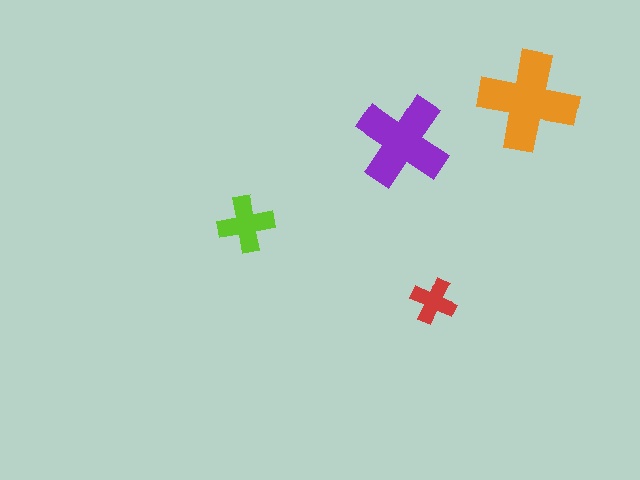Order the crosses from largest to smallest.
the orange one, the purple one, the lime one, the red one.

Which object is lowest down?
The red cross is bottommost.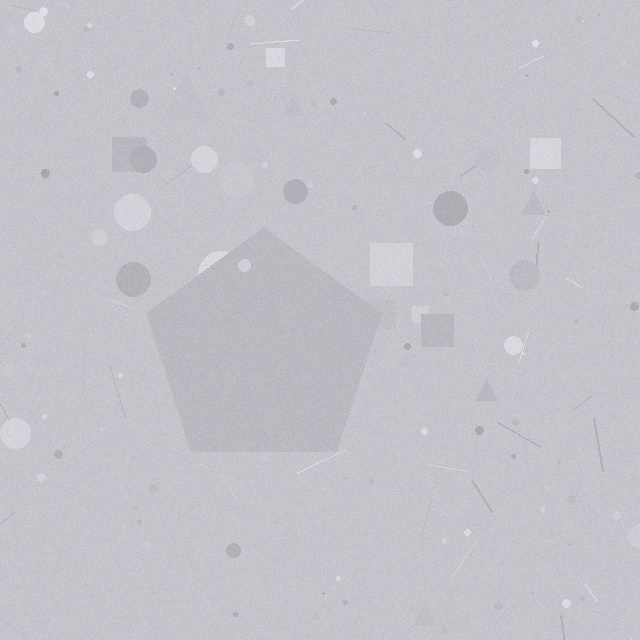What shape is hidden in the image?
A pentagon is hidden in the image.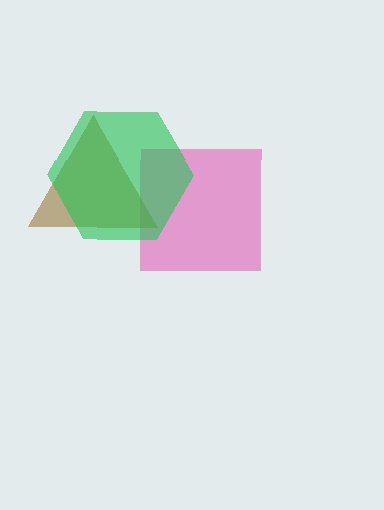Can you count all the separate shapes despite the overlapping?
Yes, there are 3 separate shapes.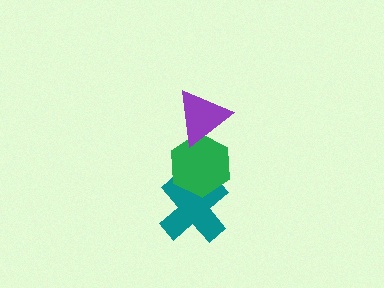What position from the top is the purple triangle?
The purple triangle is 1st from the top.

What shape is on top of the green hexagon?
The purple triangle is on top of the green hexagon.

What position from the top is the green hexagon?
The green hexagon is 2nd from the top.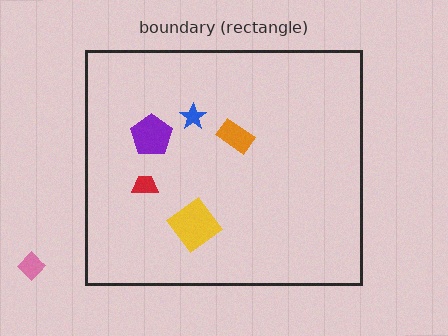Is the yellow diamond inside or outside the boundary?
Inside.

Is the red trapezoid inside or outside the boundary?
Inside.